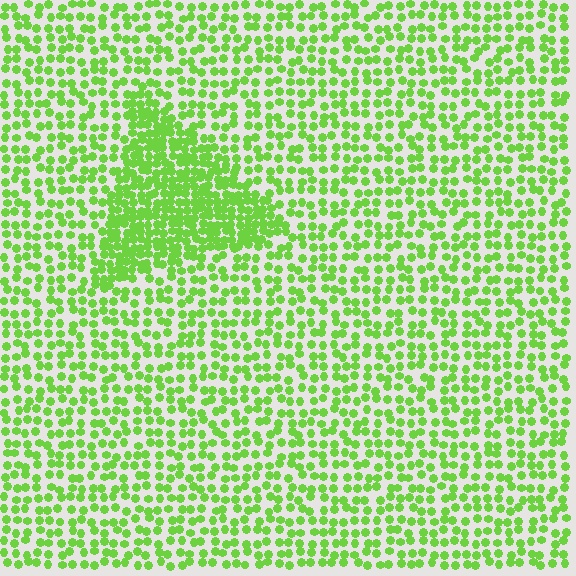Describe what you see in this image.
The image contains small lime elements arranged at two different densities. A triangle-shaped region is visible where the elements are more densely packed than the surrounding area.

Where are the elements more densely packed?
The elements are more densely packed inside the triangle boundary.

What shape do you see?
I see a triangle.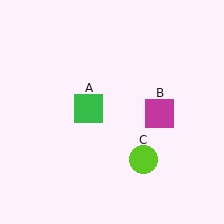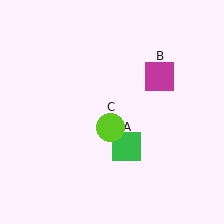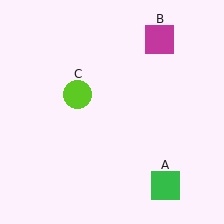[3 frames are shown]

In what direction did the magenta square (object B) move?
The magenta square (object B) moved up.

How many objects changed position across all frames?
3 objects changed position: green square (object A), magenta square (object B), lime circle (object C).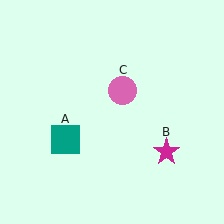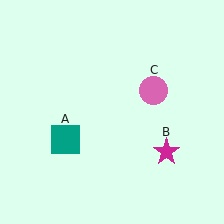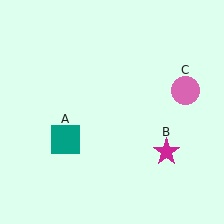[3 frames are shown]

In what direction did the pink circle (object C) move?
The pink circle (object C) moved right.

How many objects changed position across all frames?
1 object changed position: pink circle (object C).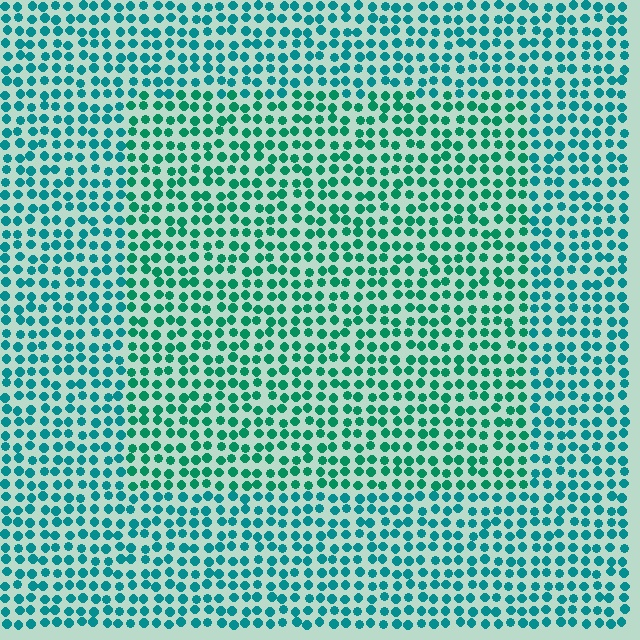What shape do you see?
I see a rectangle.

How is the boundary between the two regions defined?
The boundary is defined purely by a slight shift in hue (about 23 degrees). Spacing, size, and orientation are identical on both sides.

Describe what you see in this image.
The image is filled with small teal elements in a uniform arrangement. A rectangle-shaped region is visible where the elements are tinted to a slightly different hue, forming a subtle color boundary.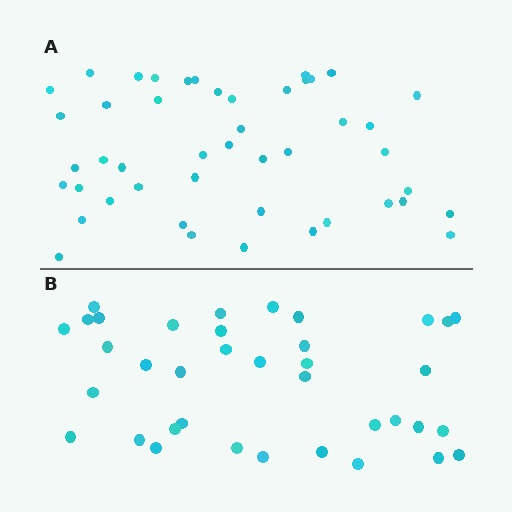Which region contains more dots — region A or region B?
Region A (the top region) has more dots.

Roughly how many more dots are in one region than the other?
Region A has roughly 8 or so more dots than region B.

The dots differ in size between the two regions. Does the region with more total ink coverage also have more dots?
No. Region B has more total ink coverage because its dots are larger, but region A actually contains more individual dots. Total area can be misleading — the number of items is what matters here.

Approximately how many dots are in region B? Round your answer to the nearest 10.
About 40 dots. (The exact count is 37, which rounds to 40.)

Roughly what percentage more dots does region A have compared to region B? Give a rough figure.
About 25% more.